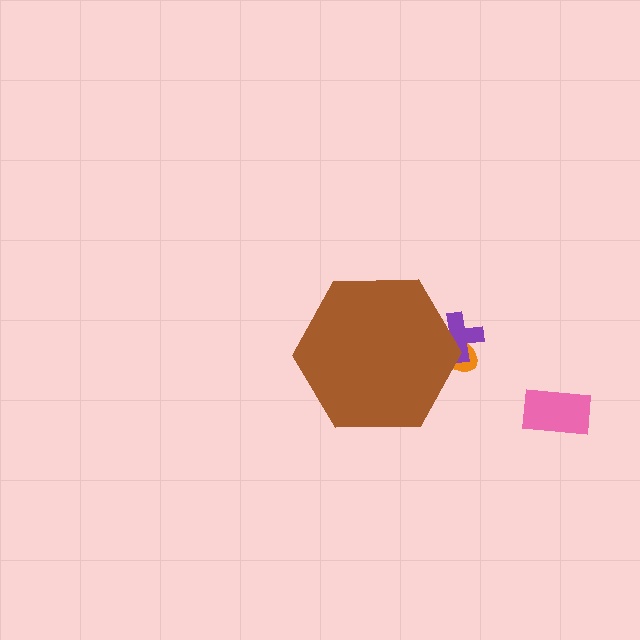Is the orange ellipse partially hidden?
Yes, the orange ellipse is partially hidden behind the brown hexagon.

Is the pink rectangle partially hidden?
No, the pink rectangle is fully visible.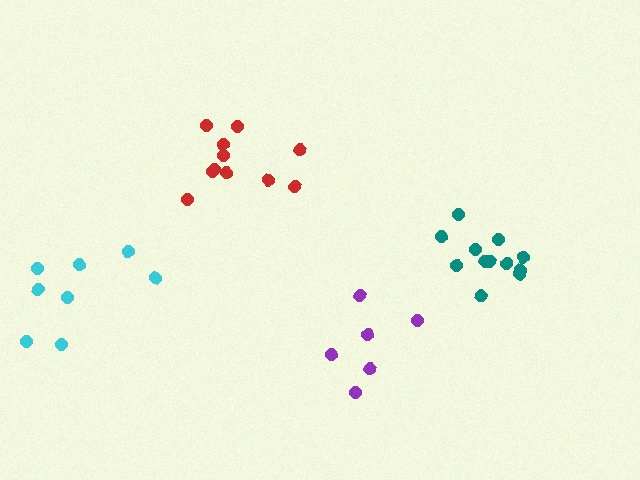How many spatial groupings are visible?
There are 4 spatial groupings.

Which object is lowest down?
The purple cluster is bottommost.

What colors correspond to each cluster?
The clusters are colored: red, cyan, purple, teal.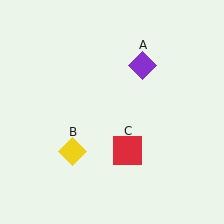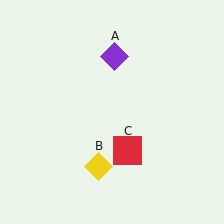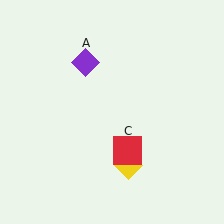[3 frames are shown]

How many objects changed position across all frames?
2 objects changed position: purple diamond (object A), yellow diamond (object B).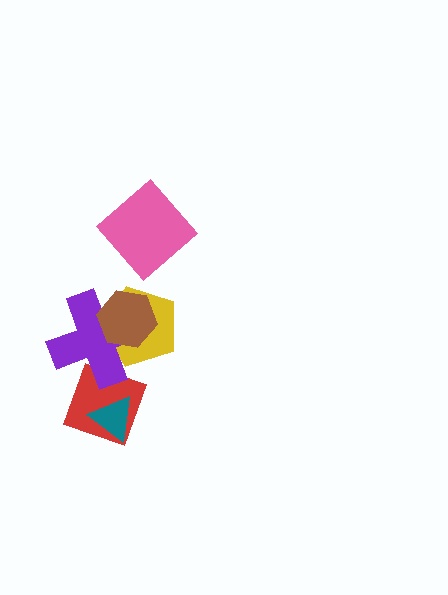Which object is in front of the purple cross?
The brown hexagon is in front of the purple cross.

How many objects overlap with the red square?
2 objects overlap with the red square.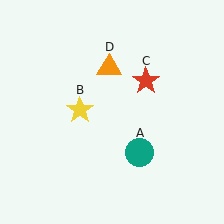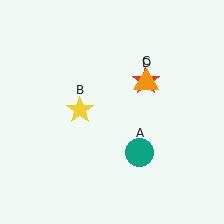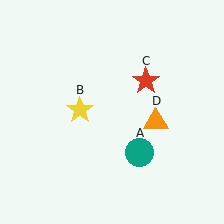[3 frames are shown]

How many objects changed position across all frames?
1 object changed position: orange triangle (object D).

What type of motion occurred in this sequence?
The orange triangle (object D) rotated clockwise around the center of the scene.